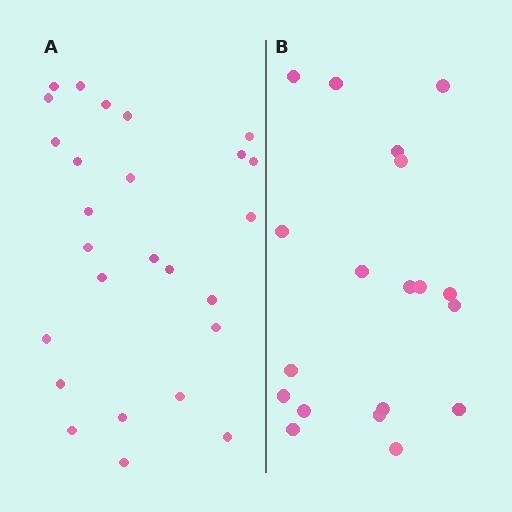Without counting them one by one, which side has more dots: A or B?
Region A (the left region) has more dots.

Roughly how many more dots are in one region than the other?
Region A has roughly 8 or so more dots than region B.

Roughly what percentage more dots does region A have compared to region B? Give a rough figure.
About 35% more.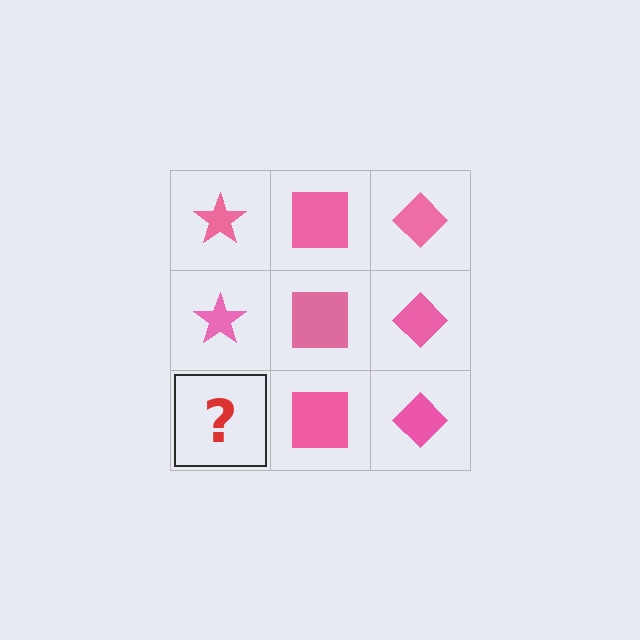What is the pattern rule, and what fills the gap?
The rule is that each column has a consistent shape. The gap should be filled with a pink star.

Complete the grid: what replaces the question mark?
The question mark should be replaced with a pink star.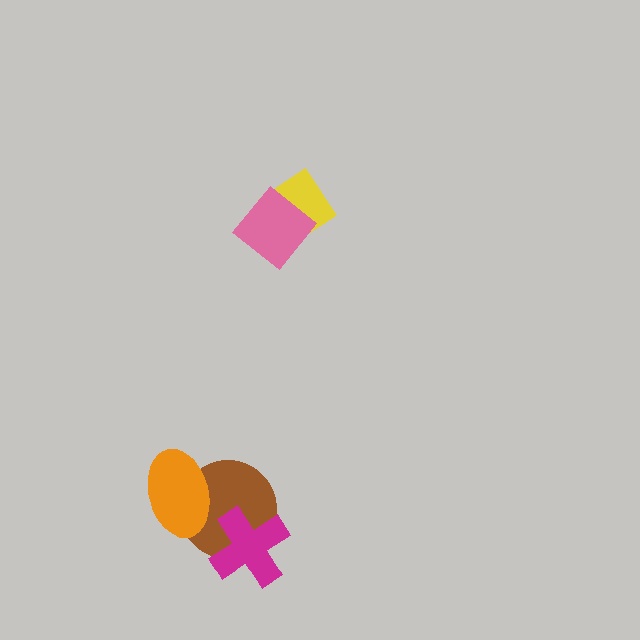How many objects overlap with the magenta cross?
1 object overlaps with the magenta cross.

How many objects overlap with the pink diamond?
1 object overlaps with the pink diamond.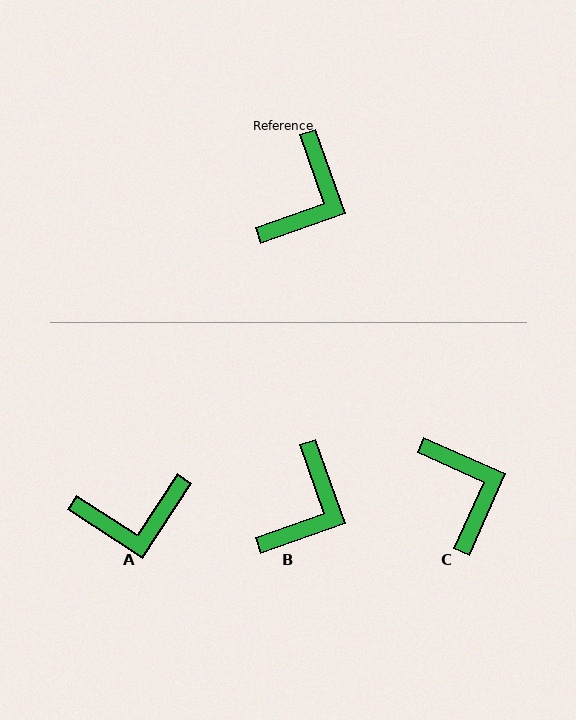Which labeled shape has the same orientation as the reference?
B.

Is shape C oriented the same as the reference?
No, it is off by about 46 degrees.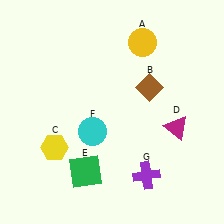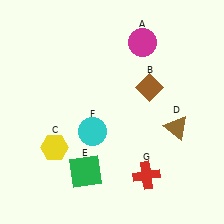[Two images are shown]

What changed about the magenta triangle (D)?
In Image 1, D is magenta. In Image 2, it changed to brown.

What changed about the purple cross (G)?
In Image 1, G is purple. In Image 2, it changed to red.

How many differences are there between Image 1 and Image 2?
There are 3 differences between the two images.